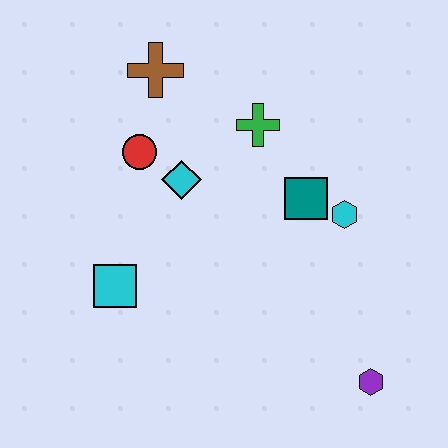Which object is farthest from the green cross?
The purple hexagon is farthest from the green cross.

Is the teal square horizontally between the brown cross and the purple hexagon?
Yes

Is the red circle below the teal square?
No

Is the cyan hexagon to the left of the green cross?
No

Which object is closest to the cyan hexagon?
The teal square is closest to the cyan hexagon.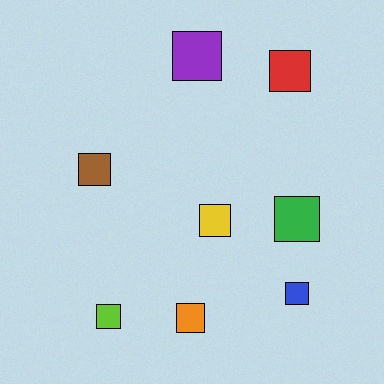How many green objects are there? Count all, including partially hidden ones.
There is 1 green object.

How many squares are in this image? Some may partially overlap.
There are 8 squares.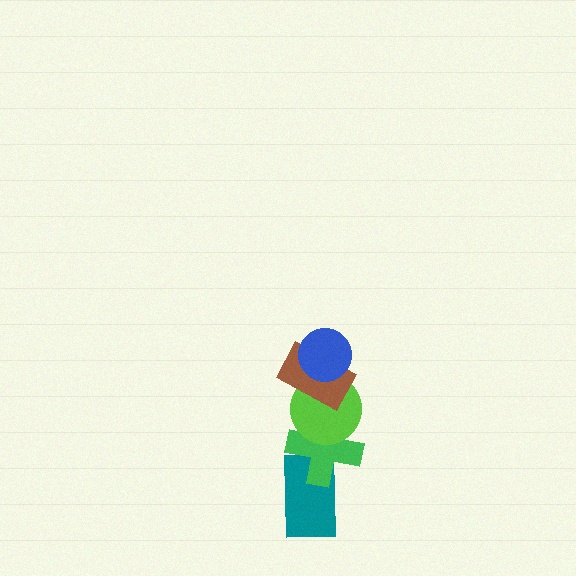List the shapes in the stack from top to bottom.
From top to bottom: the blue circle, the brown rectangle, the lime circle, the green cross, the teal rectangle.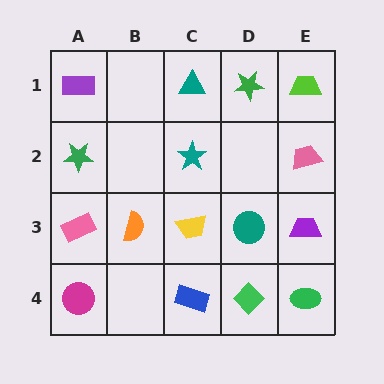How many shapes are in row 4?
4 shapes.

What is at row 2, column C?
A teal star.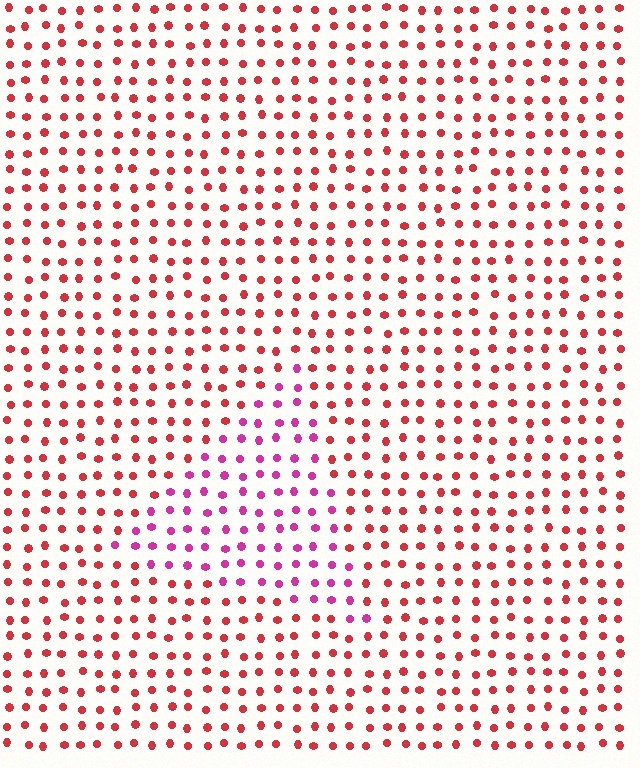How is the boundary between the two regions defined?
The boundary is defined purely by a slight shift in hue (about 39 degrees). Spacing, size, and orientation are identical on both sides.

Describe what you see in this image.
The image is filled with small red elements in a uniform arrangement. A triangle-shaped region is visible where the elements are tinted to a slightly different hue, forming a subtle color boundary.